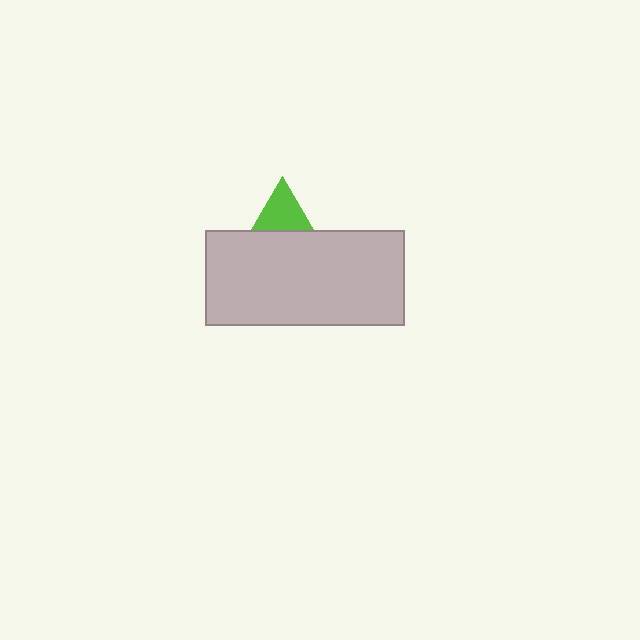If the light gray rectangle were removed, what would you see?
You would see the complete lime triangle.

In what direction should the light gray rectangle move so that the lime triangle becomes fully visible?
The light gray rectangle should move down. That is the shortest direction to clear the overlap and leave the lime triangle fully visible.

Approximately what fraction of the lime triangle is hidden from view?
Roughly 62% of the lime triangle is hidden behind the light gray rectangle.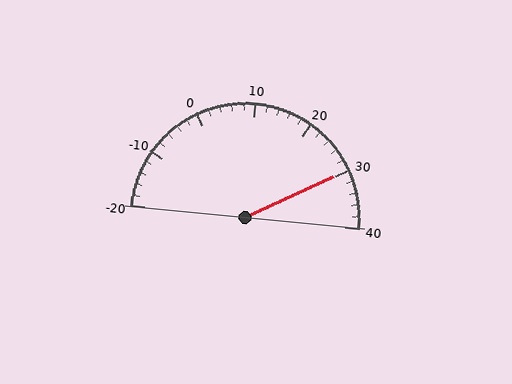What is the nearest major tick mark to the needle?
The nearest major tick mark is 30.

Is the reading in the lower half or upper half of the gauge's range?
The reading is in the upper half of the range (-20 to 40).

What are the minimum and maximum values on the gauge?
The gauge ranges from -20 to 40.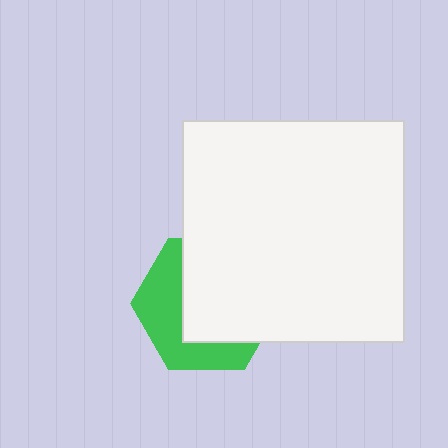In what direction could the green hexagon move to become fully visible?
The green hexagon could move toward the lower-left. That would shift it out from behind the white square entirely.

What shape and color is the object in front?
The object in front is a white square.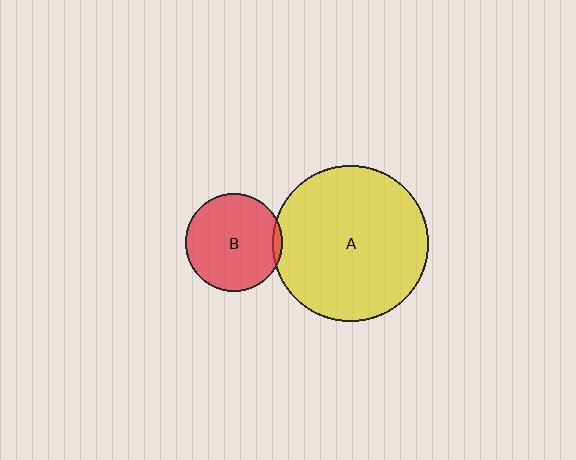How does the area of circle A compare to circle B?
Approximately 2.6 times.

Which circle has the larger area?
Circle A (yellow).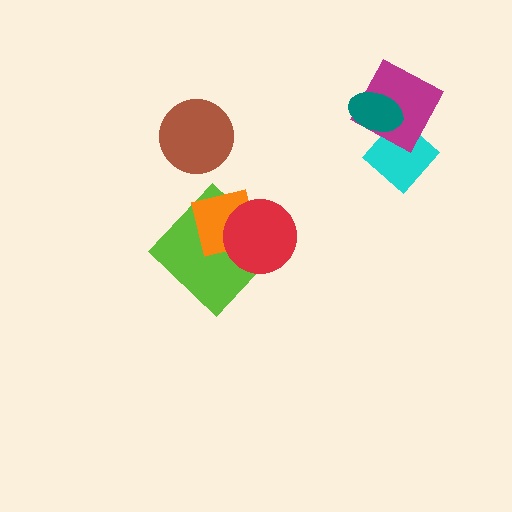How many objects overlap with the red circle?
2 objects overlap with the red circle.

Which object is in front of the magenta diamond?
The teal ellipse is in front of the magenta diamond.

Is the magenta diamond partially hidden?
Yes, it is partially covered by another shape.